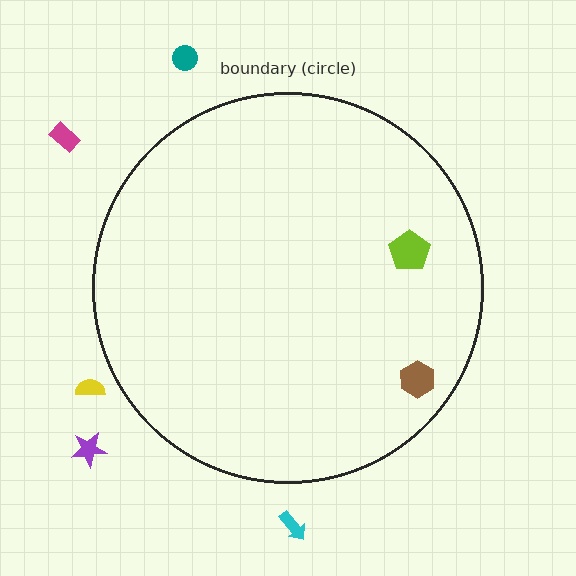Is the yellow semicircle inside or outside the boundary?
Outside.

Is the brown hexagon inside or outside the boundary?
Inside.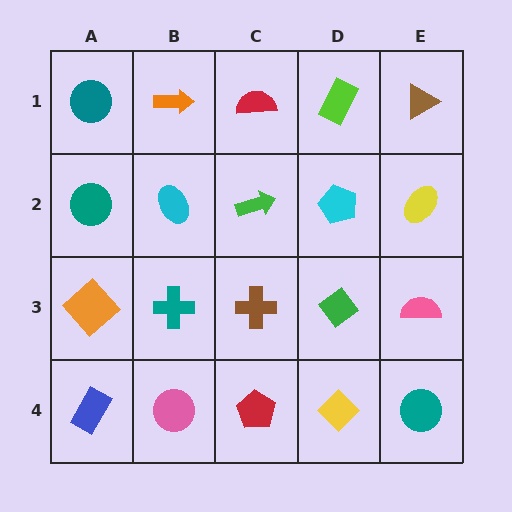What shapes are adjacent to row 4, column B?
A teal cross (row 3, column B), a blue rectangle (row 4, column A), a red pentagon (row 4, column C).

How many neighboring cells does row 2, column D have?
4.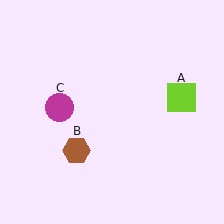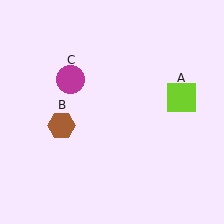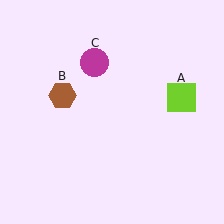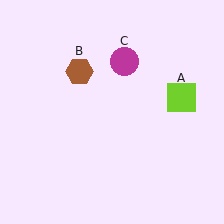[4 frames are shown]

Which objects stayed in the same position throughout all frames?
Lime square (object A) remained stationary.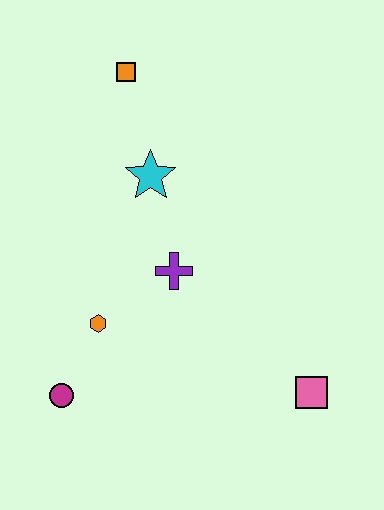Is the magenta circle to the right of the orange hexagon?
No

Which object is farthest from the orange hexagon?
The orange square is farthest from the orange hexagon.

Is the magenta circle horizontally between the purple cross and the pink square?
No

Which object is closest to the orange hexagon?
The magenta circle is closest to the orange hexagon.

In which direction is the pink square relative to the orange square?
The pink square is below the orange square.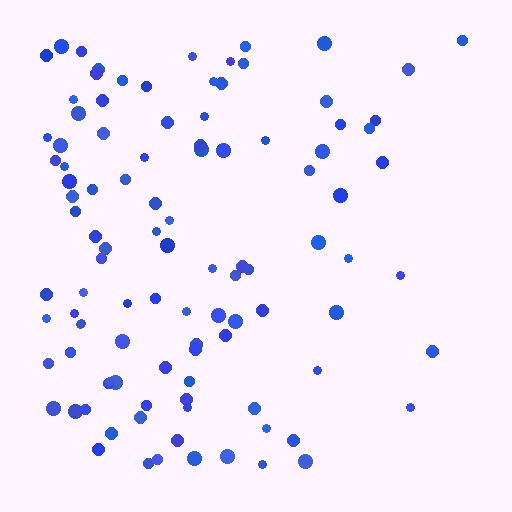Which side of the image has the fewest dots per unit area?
The right.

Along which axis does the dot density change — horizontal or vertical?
Horizontal.